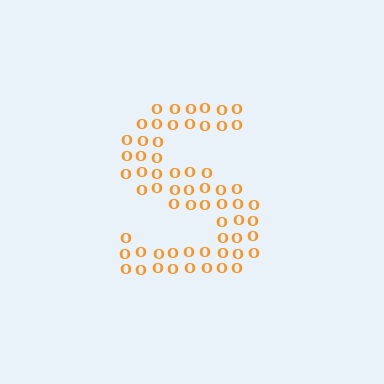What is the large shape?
The large shape is the letter S.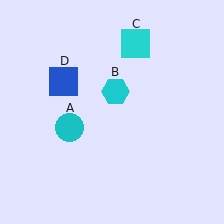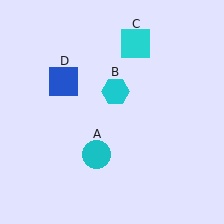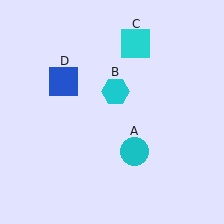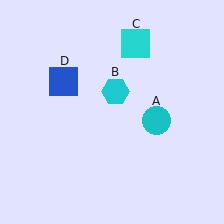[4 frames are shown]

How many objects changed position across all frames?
1 object changed position: cyan circle (object A).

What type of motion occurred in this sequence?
The cyan circle (object A) rotated counterclockwise around the center of the scene.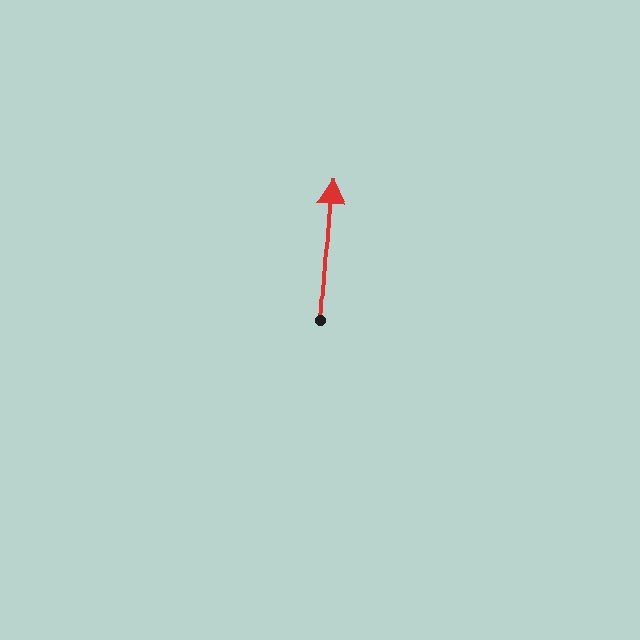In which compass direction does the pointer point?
North.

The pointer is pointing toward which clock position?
Roughly 12 o'clock.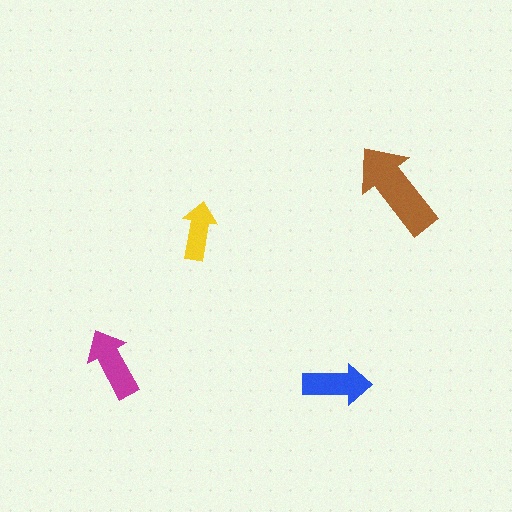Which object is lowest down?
The blue arrow is bottommost.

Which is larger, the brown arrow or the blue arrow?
The brown one.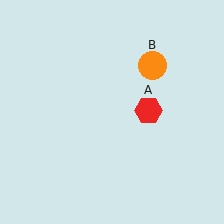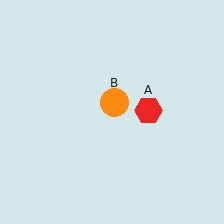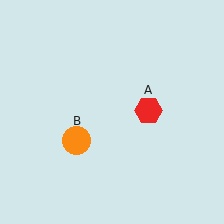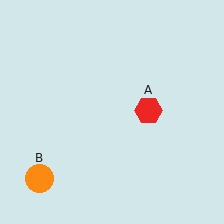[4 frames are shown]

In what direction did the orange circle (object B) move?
The orange circle (object B) moved down and to the left.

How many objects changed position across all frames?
1 object changed position: orange circle (object B).